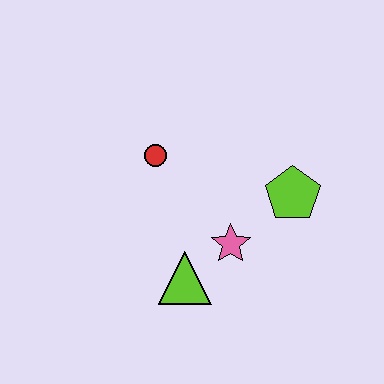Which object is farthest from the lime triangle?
The lime pentagon is farthest from the lime triangle.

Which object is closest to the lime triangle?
The pink star is closest to the lime triangle.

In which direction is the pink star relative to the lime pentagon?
The pink star is to the left of the lime pentagon.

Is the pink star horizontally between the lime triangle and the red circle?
No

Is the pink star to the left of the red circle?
No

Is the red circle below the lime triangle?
No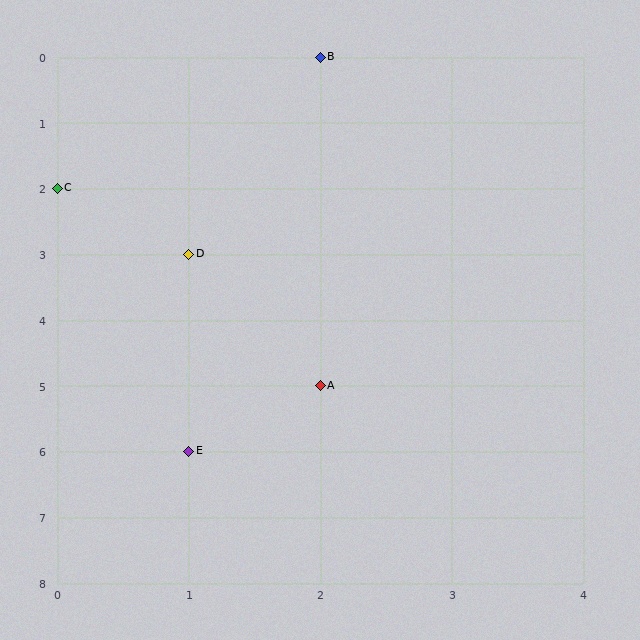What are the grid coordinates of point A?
Point A is at grid coordinates (2, 5).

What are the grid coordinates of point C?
Point C is at grid coordinates (0, 2).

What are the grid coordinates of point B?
Point B is at grid coordinates (2, 0).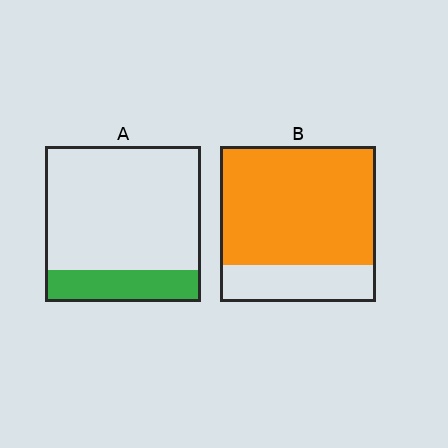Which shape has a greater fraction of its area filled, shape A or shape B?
Shape B.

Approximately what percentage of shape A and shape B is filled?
A is approximately 20% and B is approximately 75%.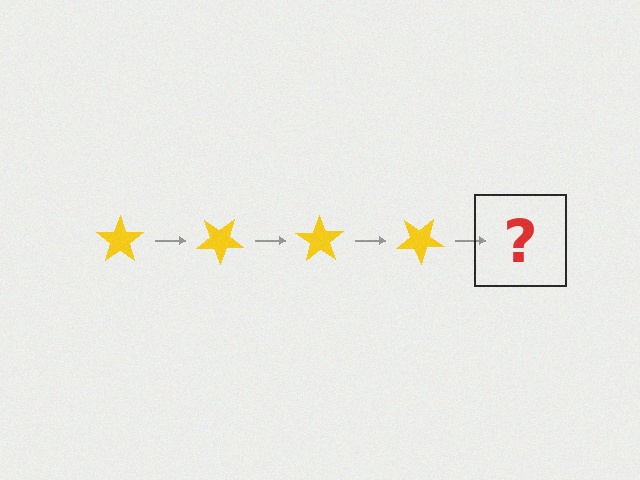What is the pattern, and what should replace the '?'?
The pattern is that the star rotates 35 degrees each step. The '?' should be a yellow star rotated 140 degrees.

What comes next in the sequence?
The next element should be a yellow star rotated 140 degrees.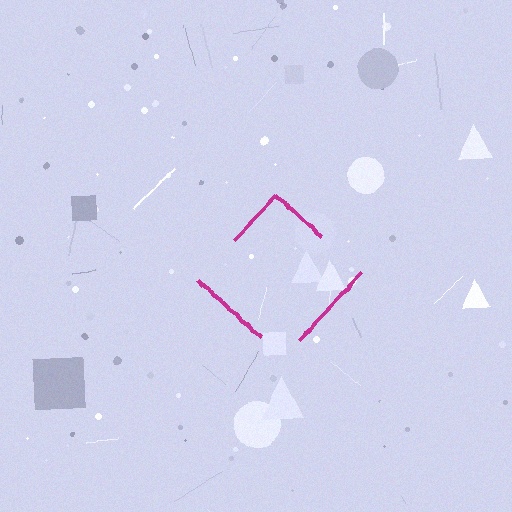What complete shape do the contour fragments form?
The contour fragments form a diamond.